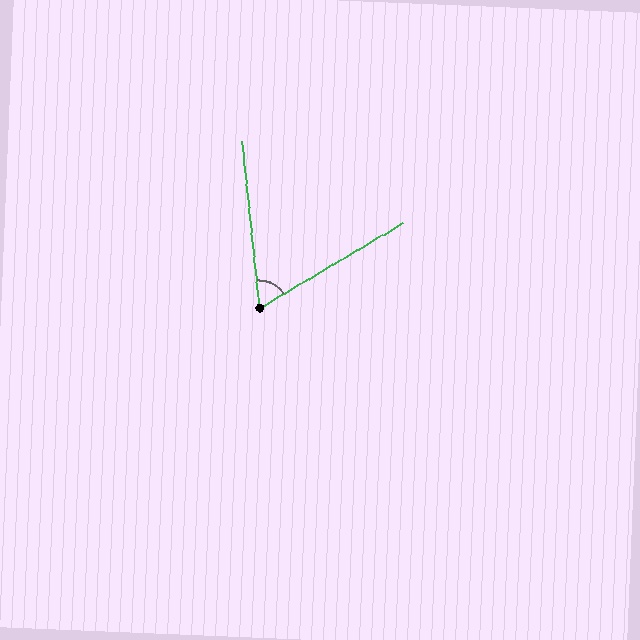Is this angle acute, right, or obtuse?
It is acute.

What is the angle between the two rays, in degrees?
Approximately 65 degrees.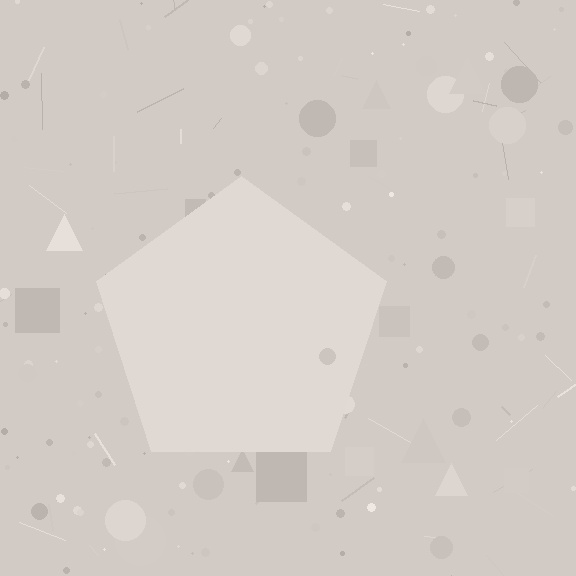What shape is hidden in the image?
A pentagon is hidden in the image.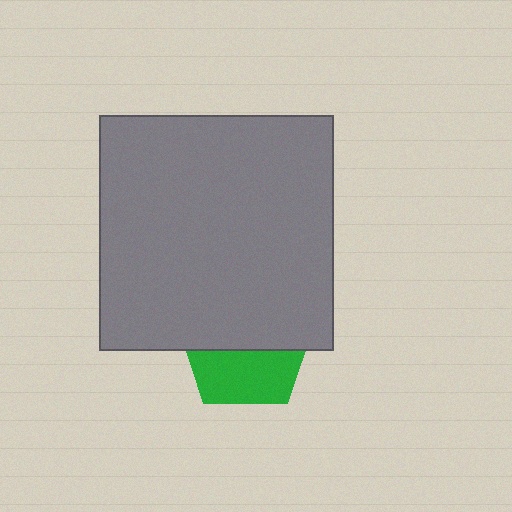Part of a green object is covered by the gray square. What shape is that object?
It is a pentagon.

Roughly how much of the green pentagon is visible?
A small part of it is visible (roughly 43%).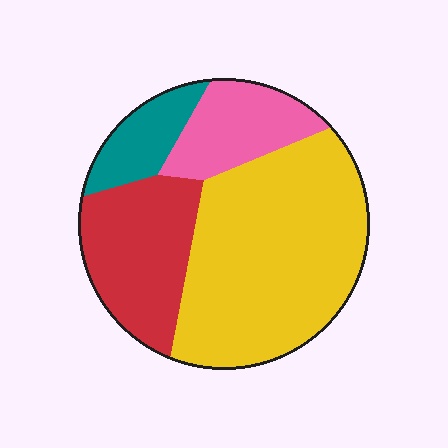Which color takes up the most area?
Yellow, at roughly 50%.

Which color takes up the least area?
Teal, at roughly 10%.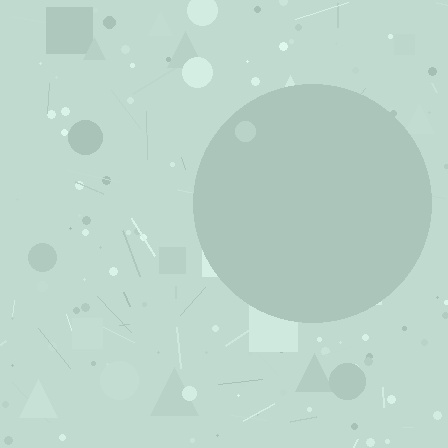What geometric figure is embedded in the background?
A circle is embedded in the background.